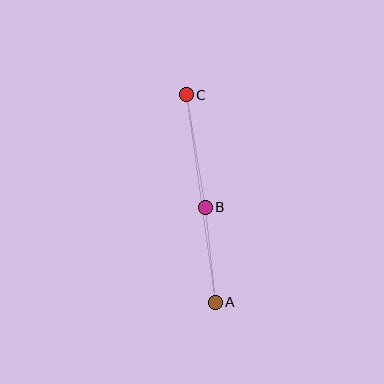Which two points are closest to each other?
Points A and B are closest to each other.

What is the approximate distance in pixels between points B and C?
The distance between B and C is approximately 114 pixels.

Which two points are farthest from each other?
Points A and C are farthest from each other.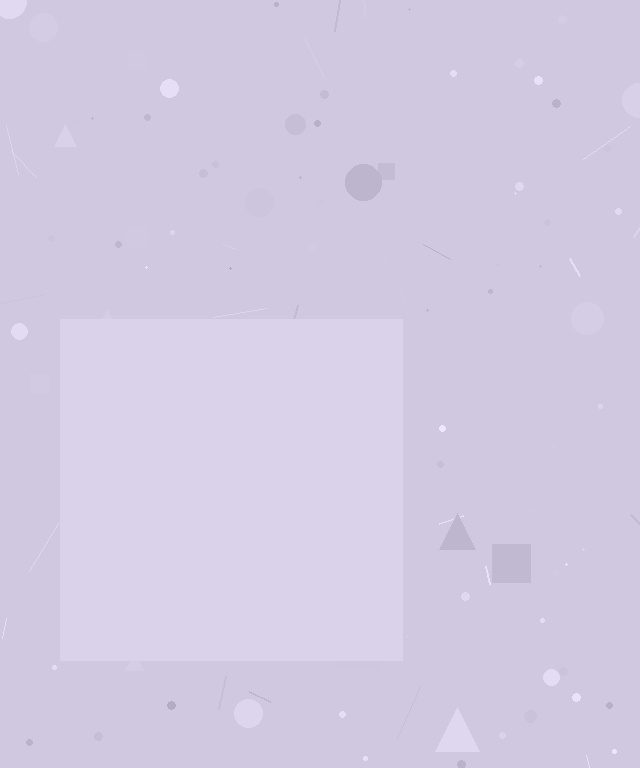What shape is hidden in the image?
A square is hidden in the image.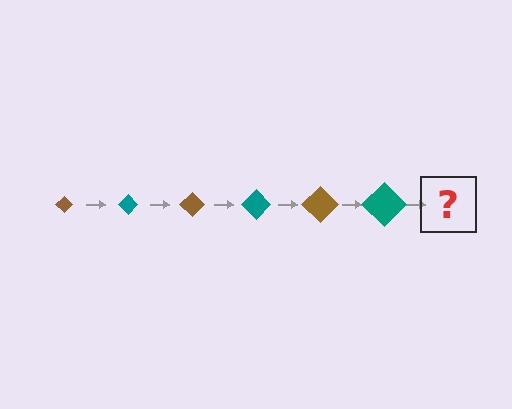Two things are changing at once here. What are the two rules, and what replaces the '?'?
The two rules are that the diamond grows larger each step and the color cycles through brown and teal. The '?' should be a brown diamond, larger than the previous one.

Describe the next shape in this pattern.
It should be a brown diamond, larger than the previous one.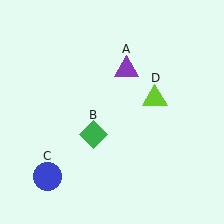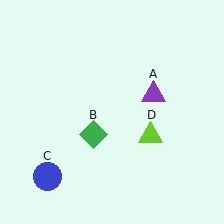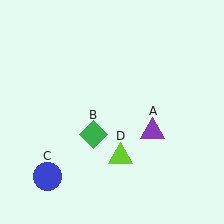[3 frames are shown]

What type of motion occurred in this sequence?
The purple triangle (object A), lime triangle (object D) rotated clockwise around the center of the scene.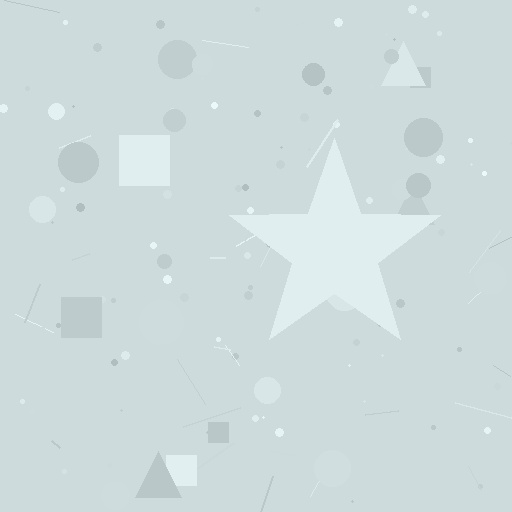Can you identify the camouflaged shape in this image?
The camouflaged shape is a star.